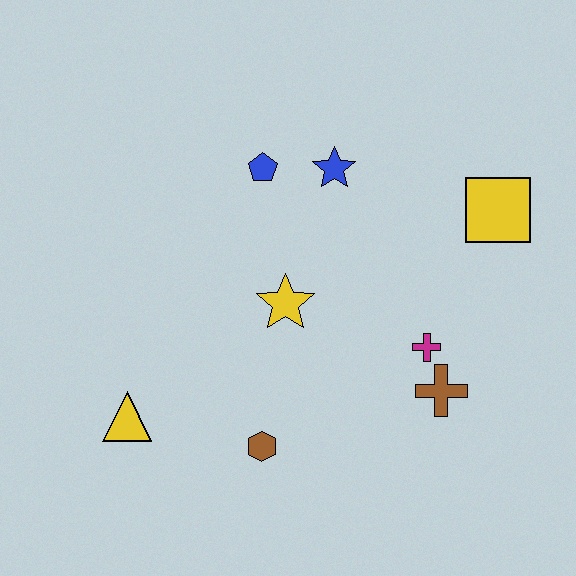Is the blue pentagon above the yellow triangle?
Yes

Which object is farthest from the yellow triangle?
The yellow square is farthest from the yellow triangle.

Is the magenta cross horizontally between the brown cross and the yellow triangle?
Yes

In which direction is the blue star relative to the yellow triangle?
The blue star is above the yellow triangle.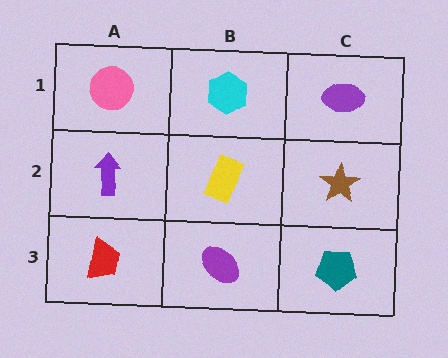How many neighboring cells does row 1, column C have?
2.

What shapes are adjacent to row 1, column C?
A brown star (row 2, column C), a cyan hexagon (row 1, column B).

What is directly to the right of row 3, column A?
A purple ellipse.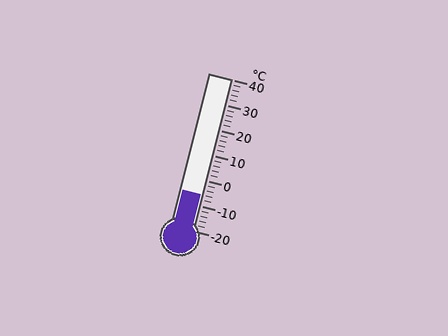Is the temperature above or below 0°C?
The temperature is below 0°C.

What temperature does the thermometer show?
The thermometer shows approximately -6°C.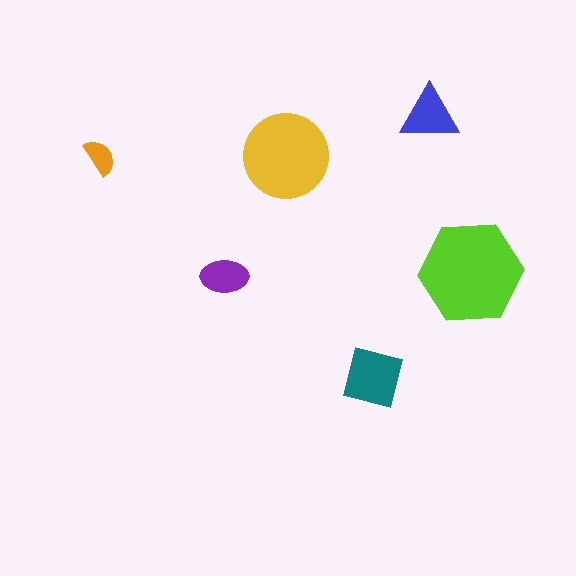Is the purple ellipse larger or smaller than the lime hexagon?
Smaller.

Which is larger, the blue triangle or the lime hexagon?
The lime hexagon.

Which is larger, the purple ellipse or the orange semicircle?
The purple ellipse.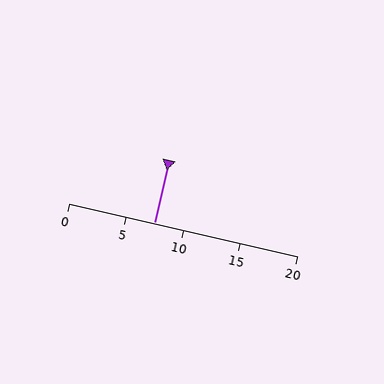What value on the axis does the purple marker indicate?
The marker indicates approximately 7.5.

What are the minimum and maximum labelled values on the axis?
The axis runs from 0 to 20.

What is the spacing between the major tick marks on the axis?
The major ticks are spaced 5 apart.